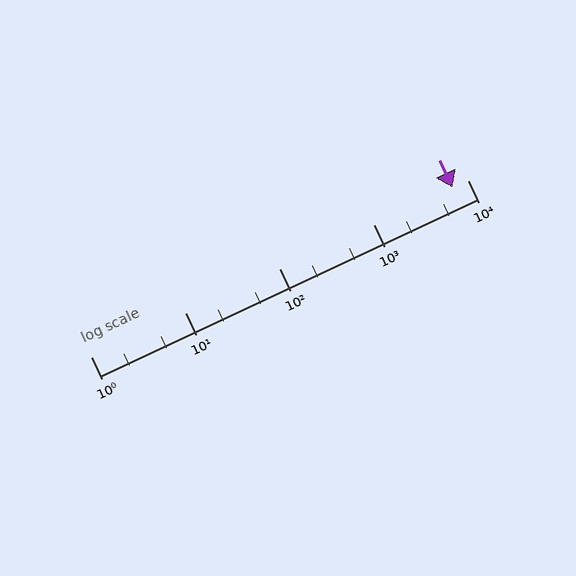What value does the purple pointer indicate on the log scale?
The pointer indicates approximately 6900.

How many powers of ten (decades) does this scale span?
The scale spans 4 decades, from 1 to 10000.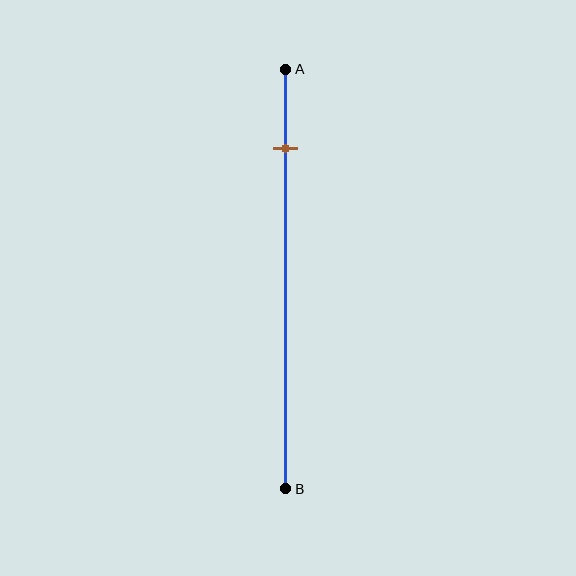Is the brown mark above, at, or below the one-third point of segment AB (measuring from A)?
The brown mark is above the one-third point of segment AB.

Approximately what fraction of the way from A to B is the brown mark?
The brown mark is approximately 20% of the way from A to B.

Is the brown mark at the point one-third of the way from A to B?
No, the mark is at about 20% from A, not at the 33% one-third point.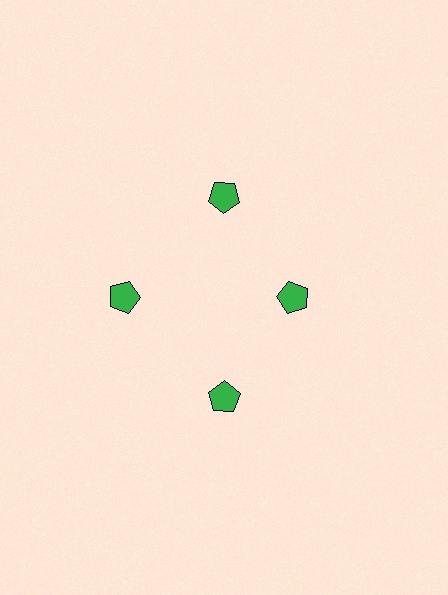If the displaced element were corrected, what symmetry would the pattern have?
It would have 4-fold rotational symmetry — the pattern would map onto itself every 90 degrees.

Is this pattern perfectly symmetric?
No. The 4 green pentagons are arranged in a ring, but one element near the 3 o'clock position is pulled inward toward the center, breaking the 4-fold rotational symmetry.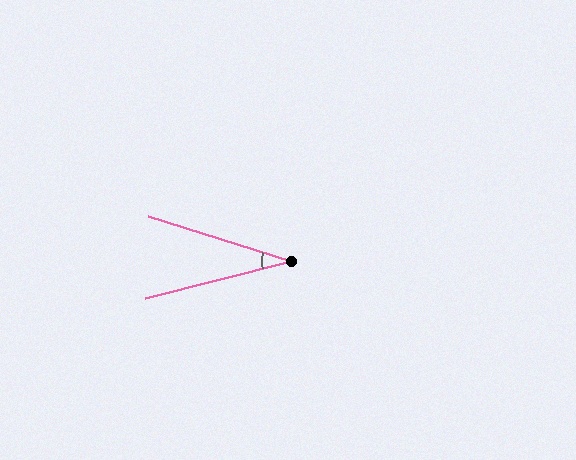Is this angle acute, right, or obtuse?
It is acute.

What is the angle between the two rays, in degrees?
Approximately 32 degrees.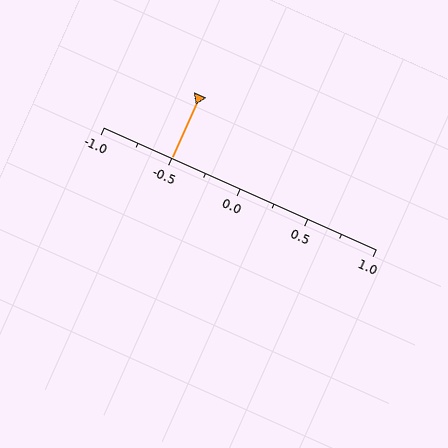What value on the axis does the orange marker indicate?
The marker indicates approximately -0.5.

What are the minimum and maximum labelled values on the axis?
The axis runs from -1.0 to 1.0.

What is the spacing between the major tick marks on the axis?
The major ticks are spaced 0.5 apart.